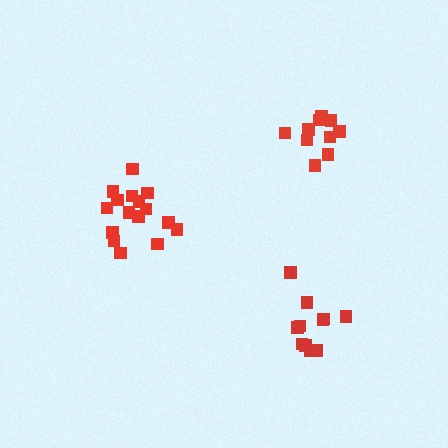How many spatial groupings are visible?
There are 3 spatial groupings.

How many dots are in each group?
Group 1: 11 dots, Group 2: 16 dots, Group 3: 10 dots (37 total).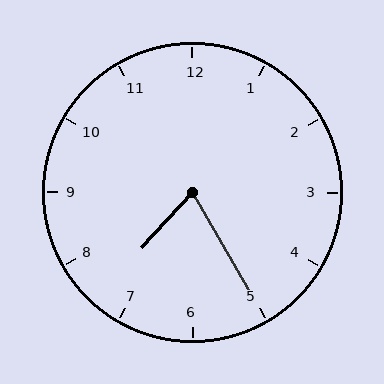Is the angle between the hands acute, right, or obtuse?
It is acute.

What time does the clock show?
7:25.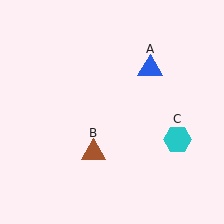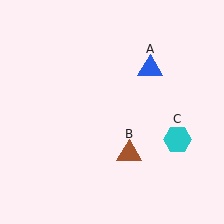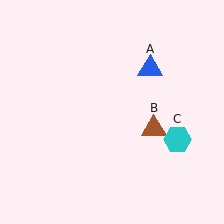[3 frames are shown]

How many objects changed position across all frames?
1 object changed position: brown triangle (object B).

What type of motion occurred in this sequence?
The brown triangle (object B) rotated counterclockwise around the center of the scene.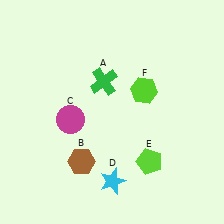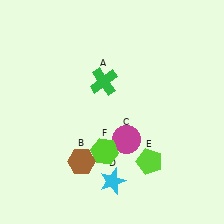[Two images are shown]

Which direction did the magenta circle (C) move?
The magenta circle (C) moved right.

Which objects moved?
The objects that moved are: the magenta circle (C), the lime hexagon (F).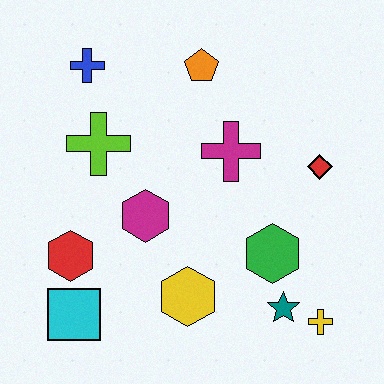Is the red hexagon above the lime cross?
No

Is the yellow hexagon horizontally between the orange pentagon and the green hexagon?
No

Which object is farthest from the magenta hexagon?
The yellow cross is farthest from the magenta hexagon.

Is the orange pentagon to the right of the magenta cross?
No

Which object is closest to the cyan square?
The red hexagon is closest to the cyan square.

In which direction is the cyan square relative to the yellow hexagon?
The cyan square is to the left of the yellow hexagon.